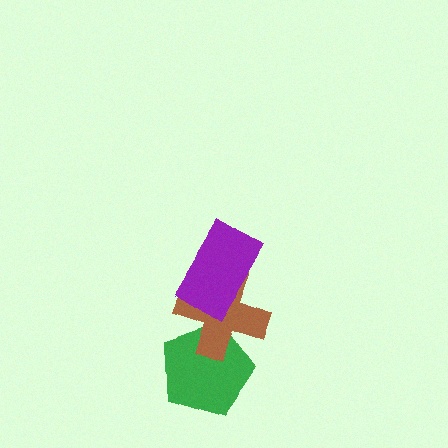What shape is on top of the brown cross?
The purple rectangle is on top of the brown cross.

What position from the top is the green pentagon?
The green pentagon is 3rd from the top.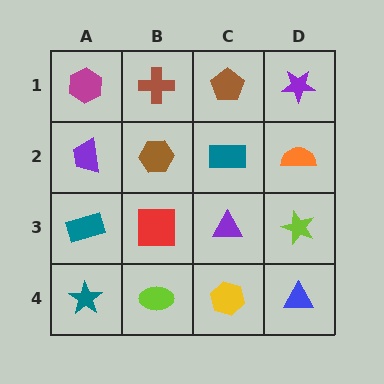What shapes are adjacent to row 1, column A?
A purple trapezoid (row 2, column A), a brown cross (row 1, column B).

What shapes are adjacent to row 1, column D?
An orange semicircle (row 2, column D), a brown pentagon (row 1, column C).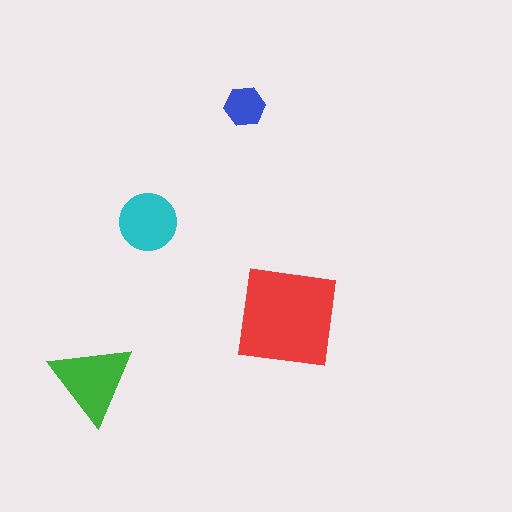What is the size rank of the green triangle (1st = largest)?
2nd.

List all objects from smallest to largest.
The blue hexagon, the cyan circle, the green triangle, the red square.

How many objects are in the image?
There are 4 objects in the image.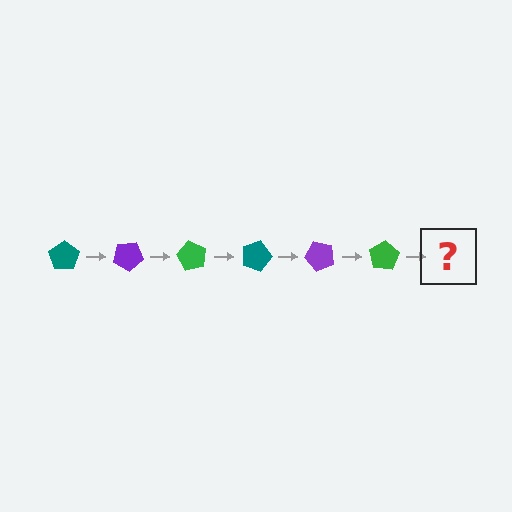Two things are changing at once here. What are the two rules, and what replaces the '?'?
The two rules are that it rotates 30 degrees each step and the color cycles through teal, purple, and green. The '?' should be a teal pentagon, rotated 180 degrees from the start.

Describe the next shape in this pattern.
It should be a teal pentagon, rotated 180 degrees from the start.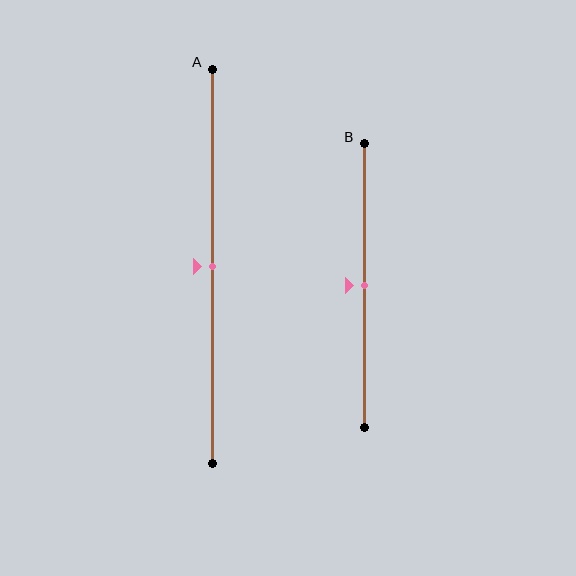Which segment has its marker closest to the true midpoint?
Segment A has its marker closest to the true midpoint.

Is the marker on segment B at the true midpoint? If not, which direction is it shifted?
Yes, the marker on segment B is at the true midpoint.